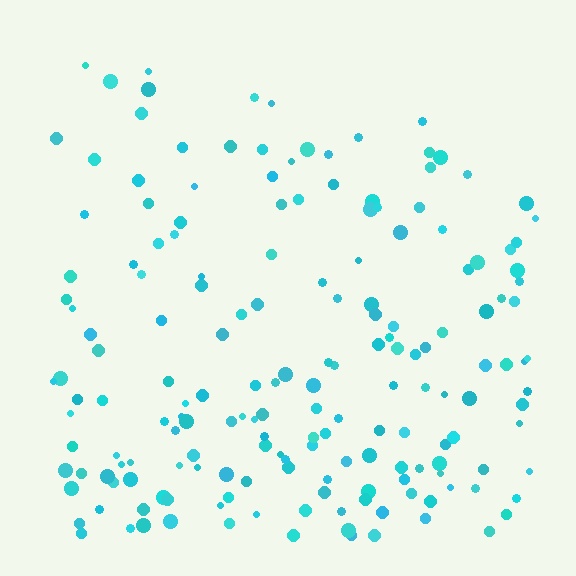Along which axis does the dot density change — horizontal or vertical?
Vertical.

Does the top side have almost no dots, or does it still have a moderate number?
Still a moderate number, just noticeably fewer than the bottom.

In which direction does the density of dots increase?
From top to bottom, with the bottom side densest.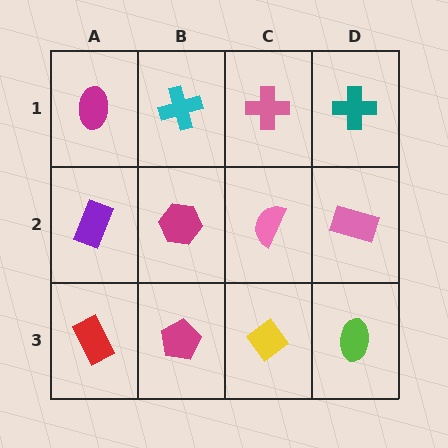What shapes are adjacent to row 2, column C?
A pink cross (row 1, column C), a yellow diamond (row 3, column C), a magenta hexagon (row 2, column B), a pink rectangle (row 2, column D).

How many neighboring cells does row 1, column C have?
3.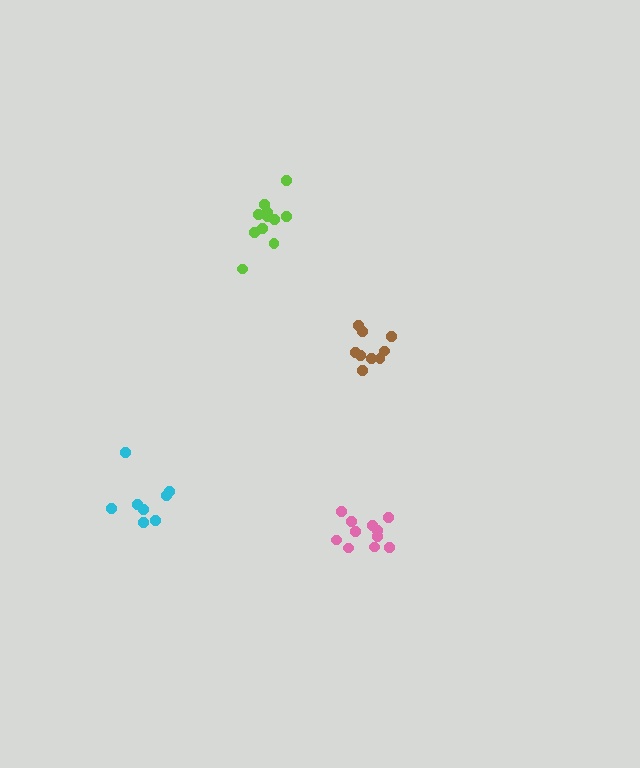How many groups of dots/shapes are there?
There are 4 groups.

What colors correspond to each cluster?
The clusters are colored: lime, pink, brown, cyan.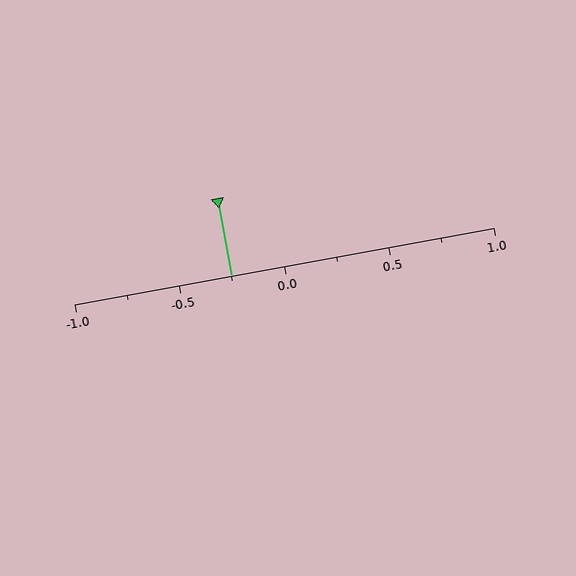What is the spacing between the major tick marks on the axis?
The major ticks are spaced 0.5 apart.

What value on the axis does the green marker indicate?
The marker indicates approximately -0.25.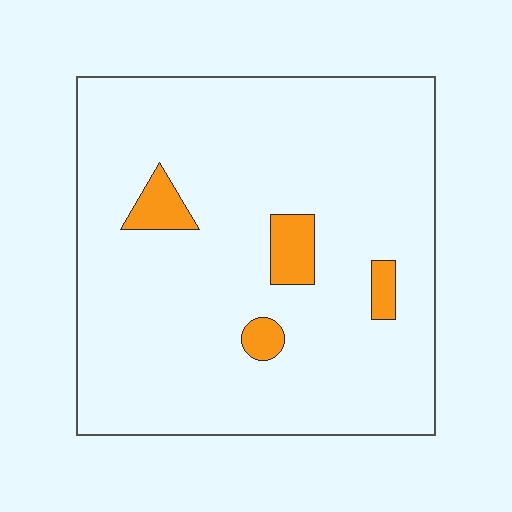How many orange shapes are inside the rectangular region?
4.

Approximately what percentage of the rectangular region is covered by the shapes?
Approximately 5%.